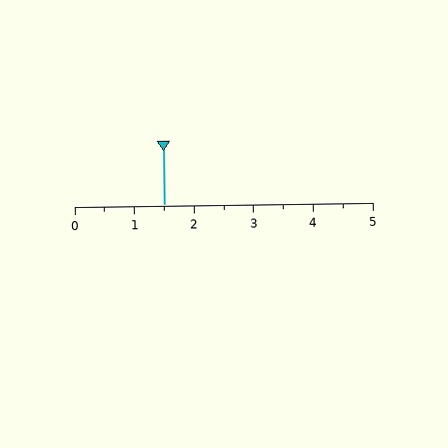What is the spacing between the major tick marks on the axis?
The major ticks are spaced 1 apart.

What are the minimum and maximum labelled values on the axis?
The axis runs from 0 to 5.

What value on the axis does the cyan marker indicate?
The marker indicates approximately 1.5.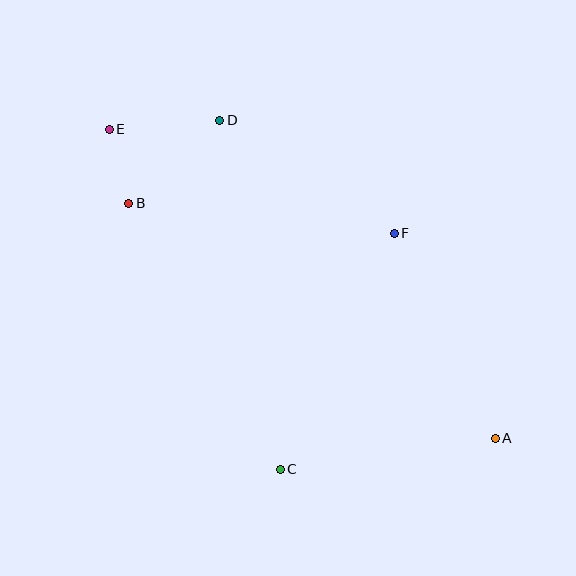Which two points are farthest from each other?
Points A and E are farthest from each other.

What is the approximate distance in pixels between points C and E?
The distance between C and E is approximately 381 pixels.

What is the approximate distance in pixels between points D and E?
The distance between D and E is approximately 111 pixels.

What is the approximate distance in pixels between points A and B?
The distance between A and B is approximately 435 pixels.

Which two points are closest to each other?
Points B and E are closest to each other.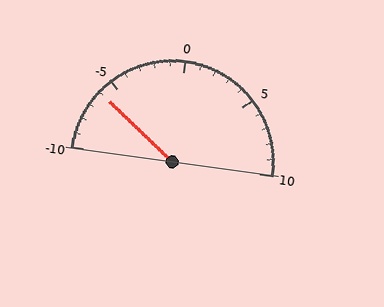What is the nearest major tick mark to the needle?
The nearest major tick mark is -5.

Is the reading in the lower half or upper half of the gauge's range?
The reading is in the lower half of the range (-10 to 10).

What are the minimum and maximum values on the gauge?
The gauge ranges from -10 to 10.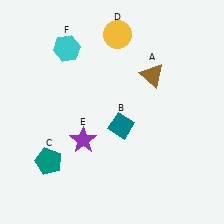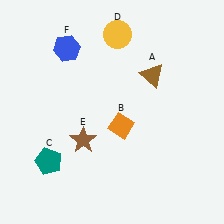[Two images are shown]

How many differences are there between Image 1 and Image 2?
There are 3 differences between the two images.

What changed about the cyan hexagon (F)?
In Image 1, F is cyan. In Image 2, it changed to blue.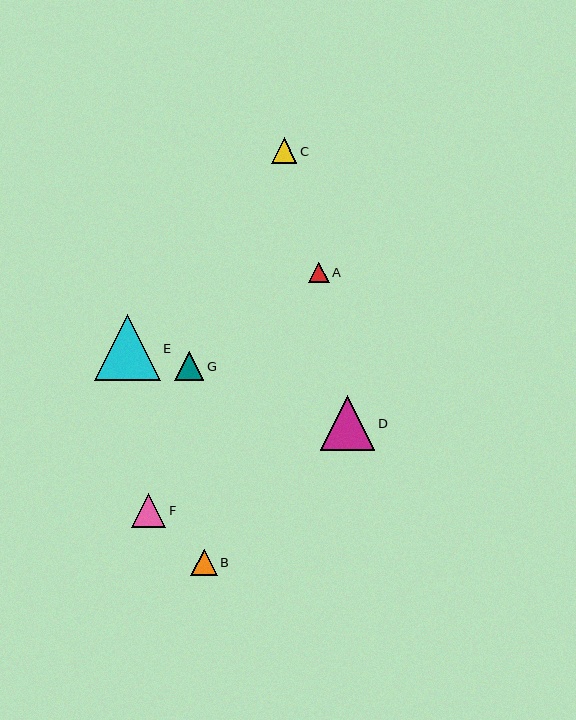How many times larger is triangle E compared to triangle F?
Triangle E is approximately 1.9 times the size of triangle F.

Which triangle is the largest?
Triangle E is the largest with a size of approximately 66 pixels.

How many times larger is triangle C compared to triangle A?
Triangle C is approximately 1.3 times the size of triangle A.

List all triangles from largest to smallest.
From largest to smallest: E, D, F, G, B, C, A.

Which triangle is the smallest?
Triangle A is the smallest with a size of approximately 20 pixels.